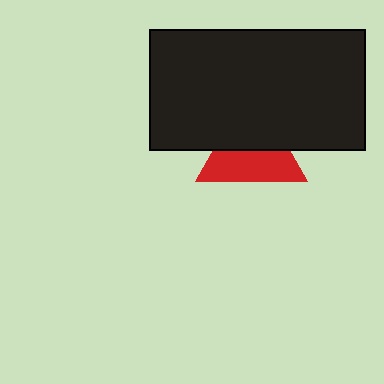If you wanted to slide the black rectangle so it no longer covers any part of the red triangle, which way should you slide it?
Slide it up — that is the most direct way to separate the two shapes.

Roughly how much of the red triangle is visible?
About half of it is visible (roughly 51%).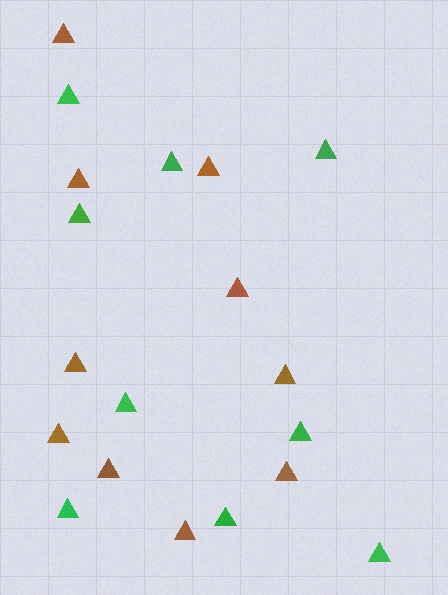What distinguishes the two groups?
There are 2 groups: one group of brown triangles (10) and one group of green triangles (9).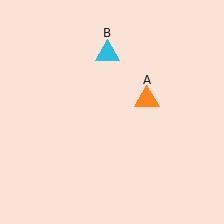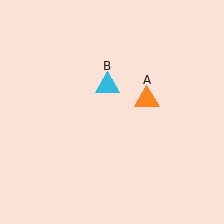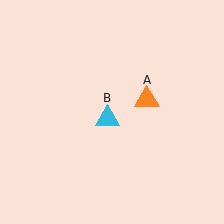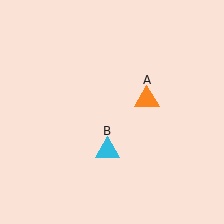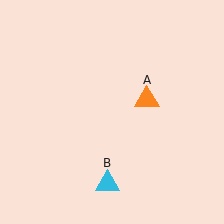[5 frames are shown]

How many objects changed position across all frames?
1 object changed position: cyan triangle (object B).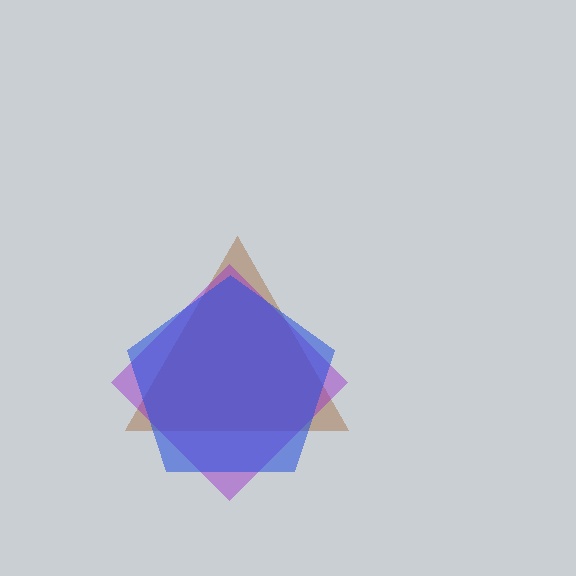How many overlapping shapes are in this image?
There are 3 overlapping shapes in the image.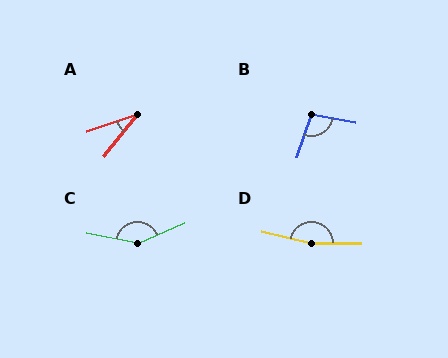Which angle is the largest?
D, at approximately 166 degrees.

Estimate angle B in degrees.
Approximately 99 degrees.